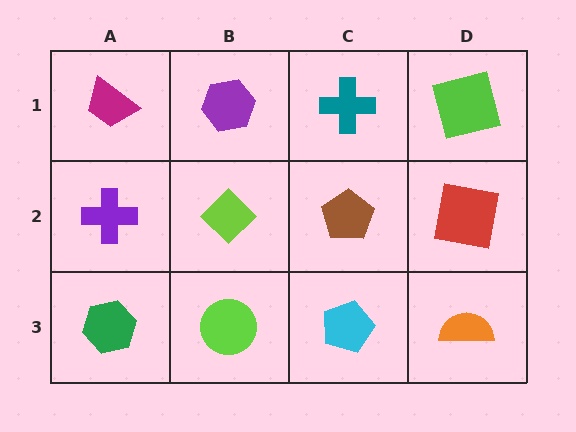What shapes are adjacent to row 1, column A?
A purple cross (row 2, column A), a purple hexagon (row 1, column B).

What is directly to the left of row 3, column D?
A cyan pentagon.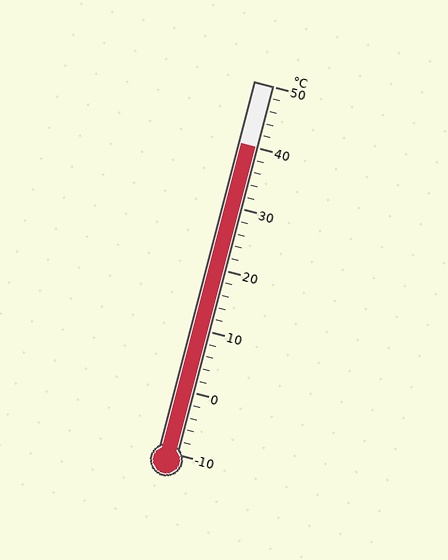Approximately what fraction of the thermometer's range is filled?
The thermometer is filled to approximately 85% of its range.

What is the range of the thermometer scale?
The thermometer scale ranges from -10°C to 50°C.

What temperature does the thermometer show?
The thermometer shows approximately 40°C.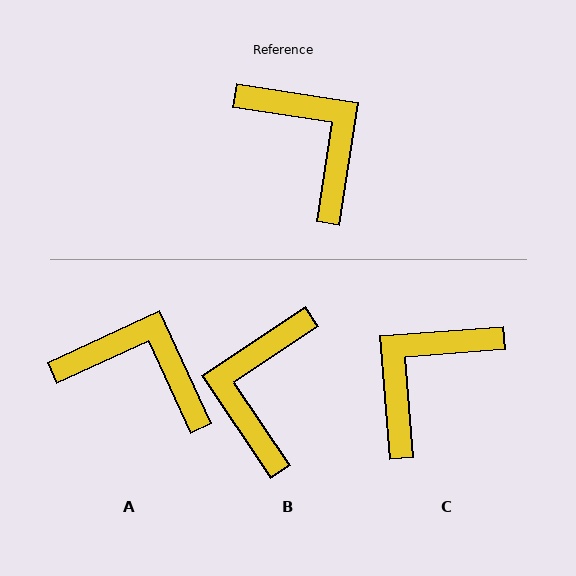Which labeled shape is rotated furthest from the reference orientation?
B, about 132 degrees away.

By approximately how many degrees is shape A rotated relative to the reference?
Approximately 33 degrees counter-clockwise.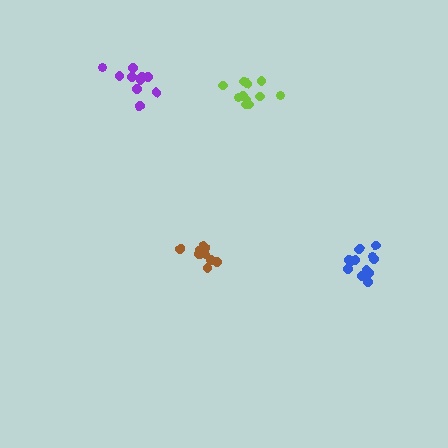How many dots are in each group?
Group 1: 12 dots, Group 2: 9 dots, Group 3: 11 dots, Group 4: 10 dots (42 total).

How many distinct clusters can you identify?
There are 4 distinct clusters.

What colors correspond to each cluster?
The clusters are colored: blue, brown, lime, purple.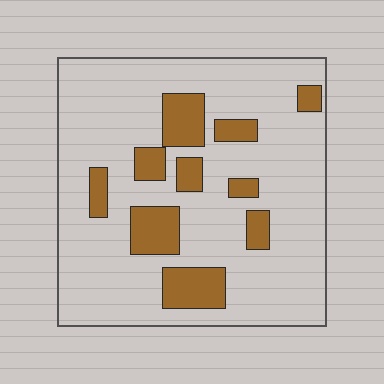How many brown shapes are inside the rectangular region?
10.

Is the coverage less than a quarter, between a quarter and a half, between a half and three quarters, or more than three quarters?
Less than a quarter.